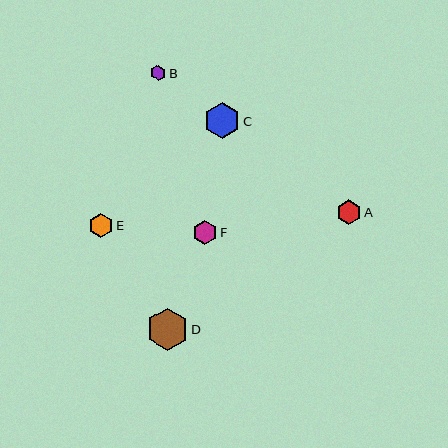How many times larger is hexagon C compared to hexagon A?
Hexagon C is approximately 1.4 times the size of hexagon A.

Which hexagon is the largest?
Hexagon D is the largest with a size of approximately 42 pixels.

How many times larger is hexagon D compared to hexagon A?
Hexagon D is approximately 1.7 times the size of hexagon A.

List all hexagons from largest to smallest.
From largest to smallest: D, C, A, F, E, B.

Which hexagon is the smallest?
Hexagon B is the smallest with a size of approximately 15 pixels.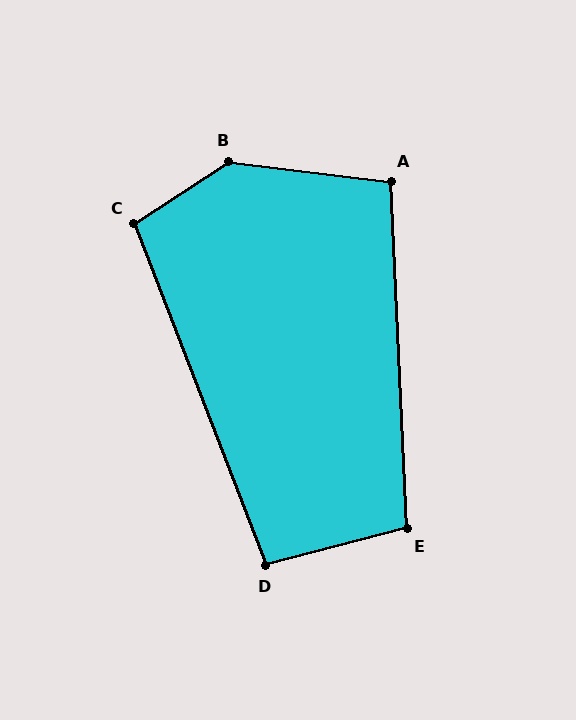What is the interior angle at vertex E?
Approximately 102 degrees (obtuse).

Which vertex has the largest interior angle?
B, at approximately 141 degrees.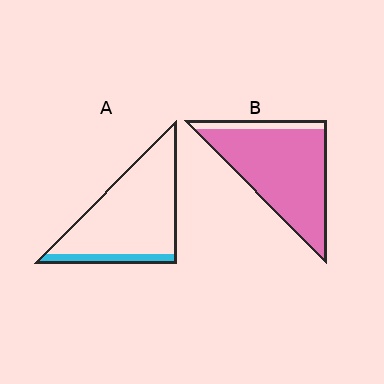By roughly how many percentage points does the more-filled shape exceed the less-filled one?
By roughly 75 percentage points (B over A).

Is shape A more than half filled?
No.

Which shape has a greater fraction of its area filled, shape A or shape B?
Shape B.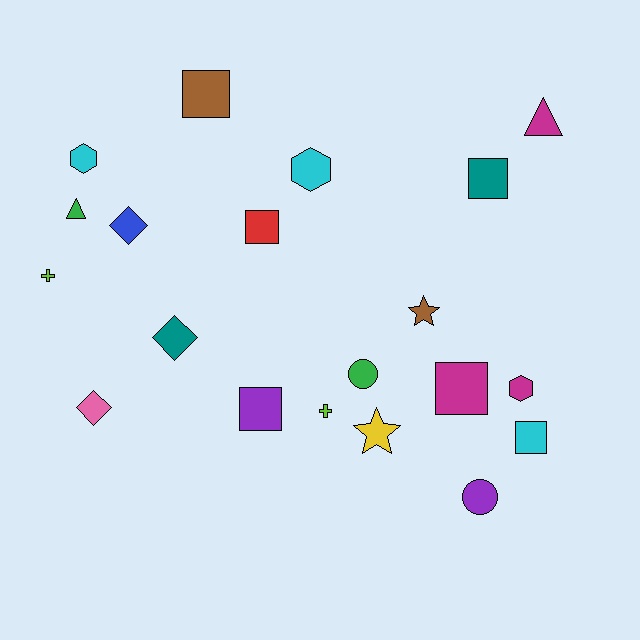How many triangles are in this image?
There are 2 triangles.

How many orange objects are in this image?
There are no orange objects.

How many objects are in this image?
There are 20 objects.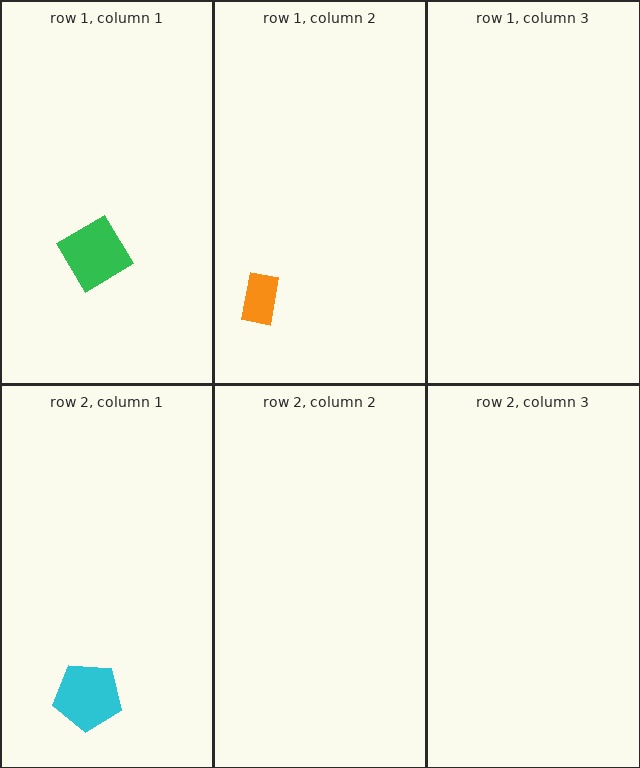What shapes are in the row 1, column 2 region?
The orange rectangle.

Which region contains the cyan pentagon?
The row 2, column 1 region.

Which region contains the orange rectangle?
The row 1, column 2 region.